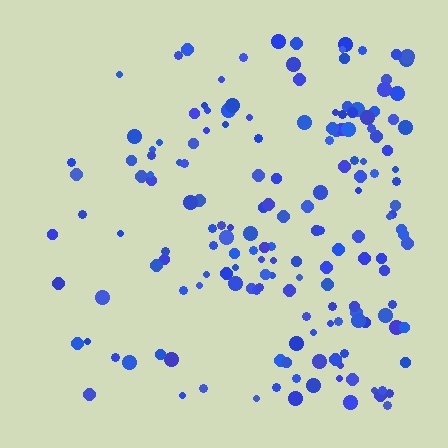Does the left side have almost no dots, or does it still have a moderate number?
Still a moderate number, just noticeably fewer than the right.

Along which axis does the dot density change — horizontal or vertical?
Horizontal.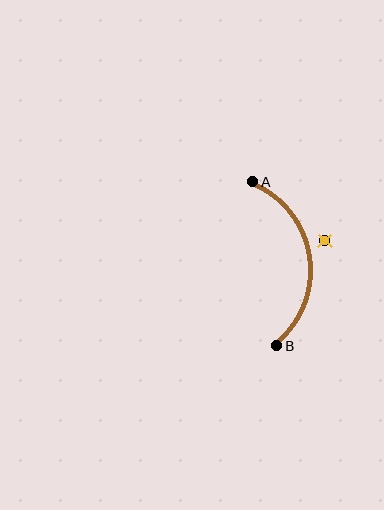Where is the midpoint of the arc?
The arc midpoint is the point on the curve farthest from the straight line joining A and B. It sits to the right of that line.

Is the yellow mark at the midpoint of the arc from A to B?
No — the yellow mark does not lie on the arc at all. It sits slightly outside the curve.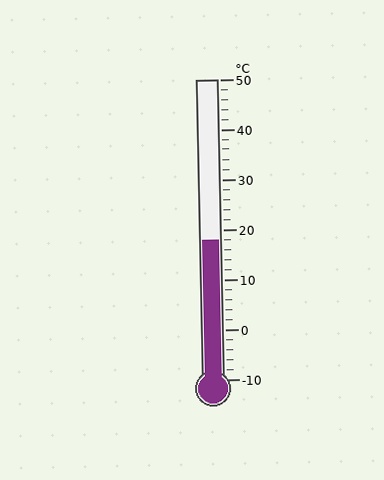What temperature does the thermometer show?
The thermometer shows approximately 18°C.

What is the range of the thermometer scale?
The thermometer scale ranges from -10°C to 50°C.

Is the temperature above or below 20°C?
The temperature is below 20°C.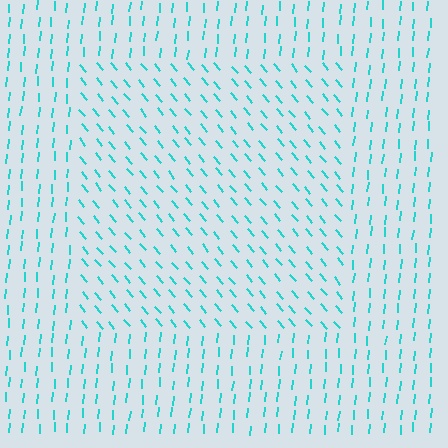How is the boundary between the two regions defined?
The boundary is defined purely by a change in line orientation (approximately 45 degrees difference). All lines are the same color and thickness.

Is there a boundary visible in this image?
Yes, there is a texture boundary formed by a change in line orientation.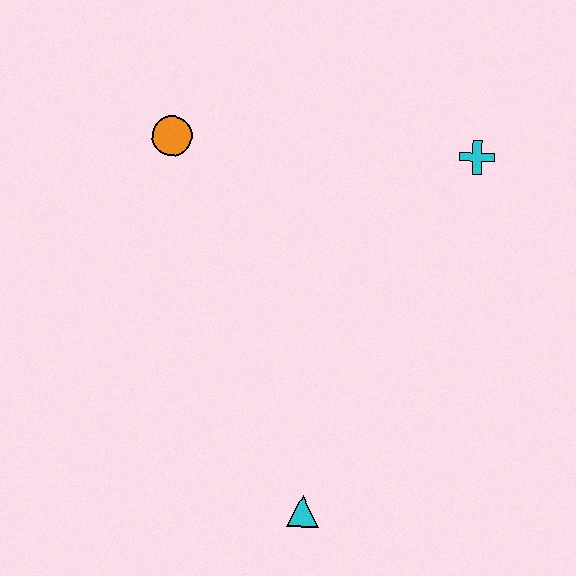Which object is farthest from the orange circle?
The cyan triangle is farthest from the orange circle.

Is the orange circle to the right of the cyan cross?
No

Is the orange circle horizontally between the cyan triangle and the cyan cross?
No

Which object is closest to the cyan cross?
The orange circle is closest to the cyan cross.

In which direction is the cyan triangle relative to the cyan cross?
The cyan triangle is below the cyan cross.